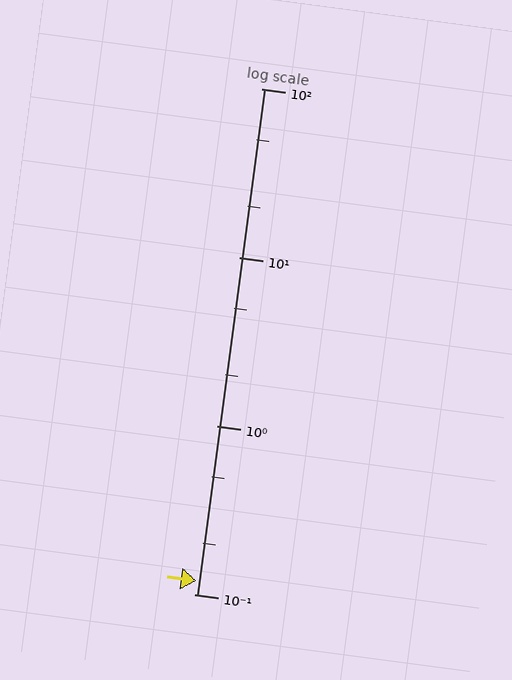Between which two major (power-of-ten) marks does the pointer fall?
The pointer is between 0.1 and 1.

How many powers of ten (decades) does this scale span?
The scale spans 3 decades, from 0.1 to 100.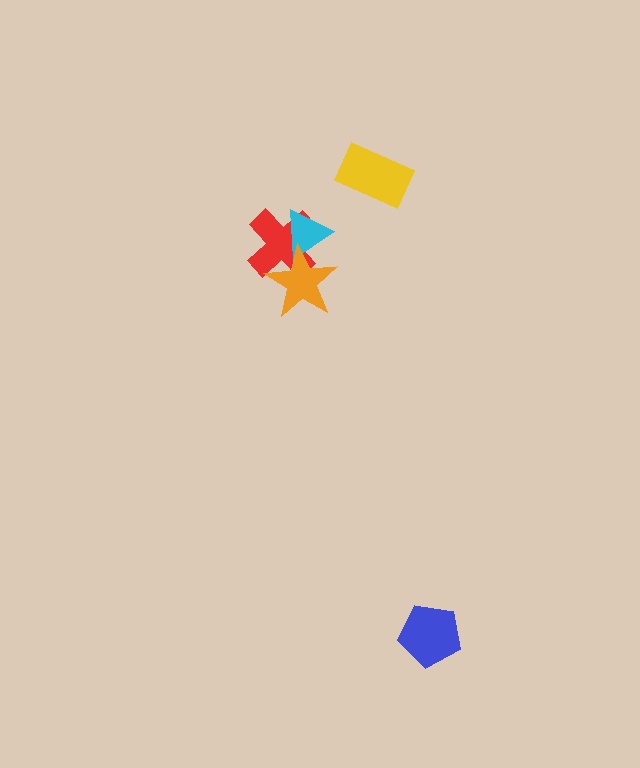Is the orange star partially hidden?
No, no other shape covers it.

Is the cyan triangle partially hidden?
Yes, it is partially covered by another shape.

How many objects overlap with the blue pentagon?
0 objects overlap with the blue pentagon.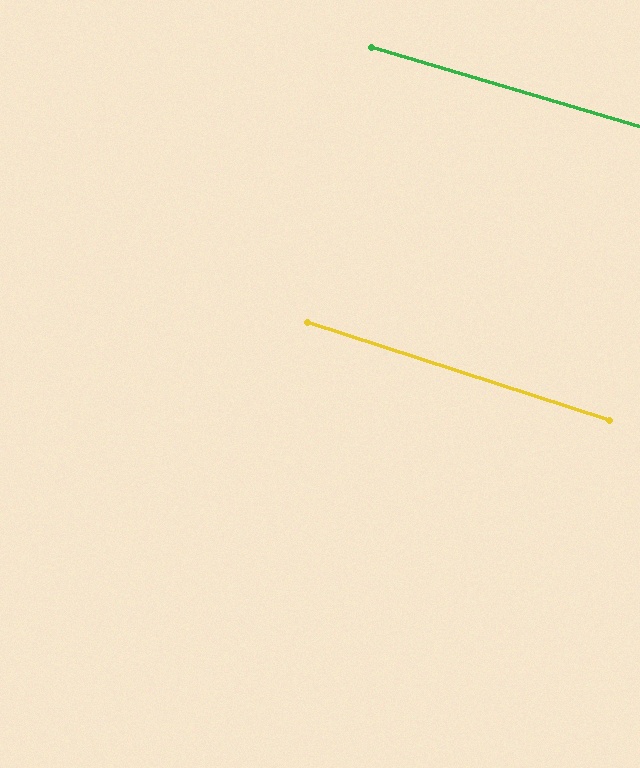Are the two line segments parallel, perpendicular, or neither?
Parallel — their directions differ by only 1.6°.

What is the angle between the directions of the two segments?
Approximately 2 degrees.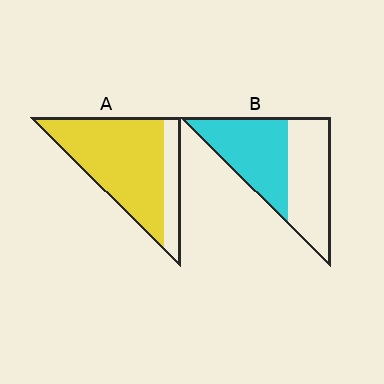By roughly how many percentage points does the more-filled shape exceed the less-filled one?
By roughly 25 percentage points (A over B).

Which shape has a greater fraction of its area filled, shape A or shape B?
Shape A.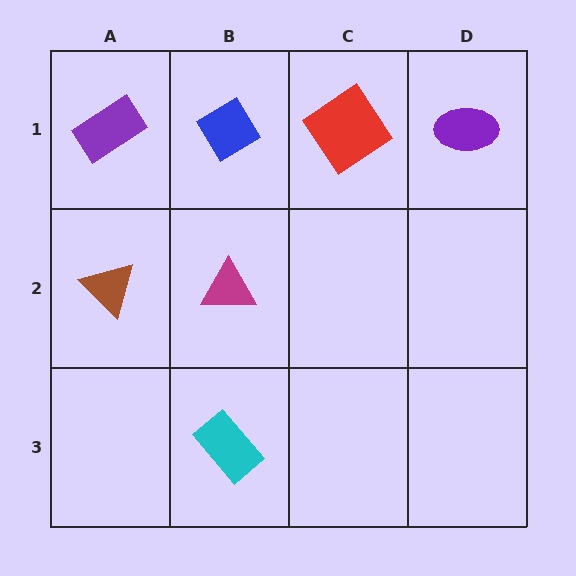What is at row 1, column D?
A purple ellipse.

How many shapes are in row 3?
1 shape.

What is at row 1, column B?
A blue diamond.